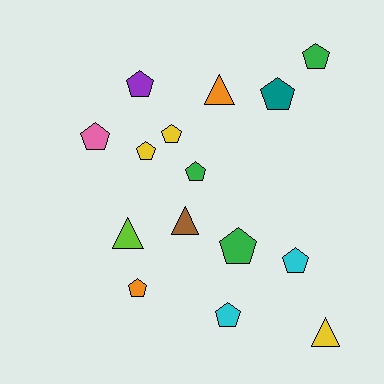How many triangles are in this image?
There are 4 triangles.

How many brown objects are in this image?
There is 1 brown object.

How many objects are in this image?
There are 15 objects.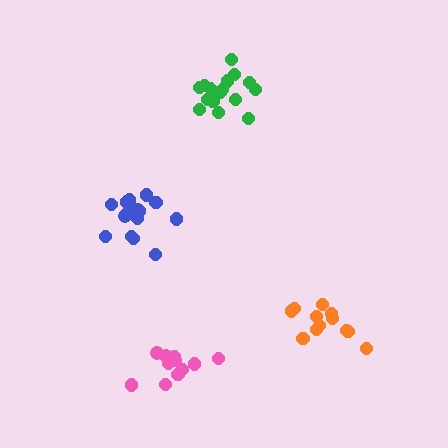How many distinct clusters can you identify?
There are 4 distinct clusters.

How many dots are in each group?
Group 1: 12 dots, Group 2: 15 dots, Group 3: 17 dots, Group 4: 12 dots (56 total).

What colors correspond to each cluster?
The clusters are colored: orange, blue, green, pink.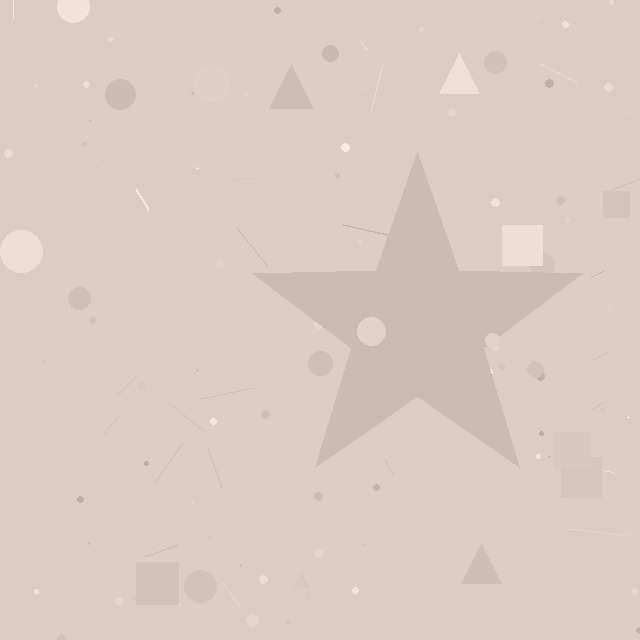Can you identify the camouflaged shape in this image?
The camouflaged shape is a star.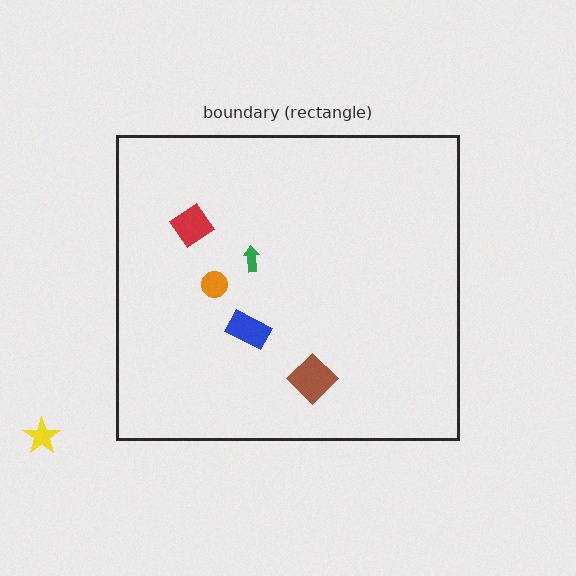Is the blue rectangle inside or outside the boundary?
Inside.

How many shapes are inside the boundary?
5 inside, 1 outside.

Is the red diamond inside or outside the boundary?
Inside.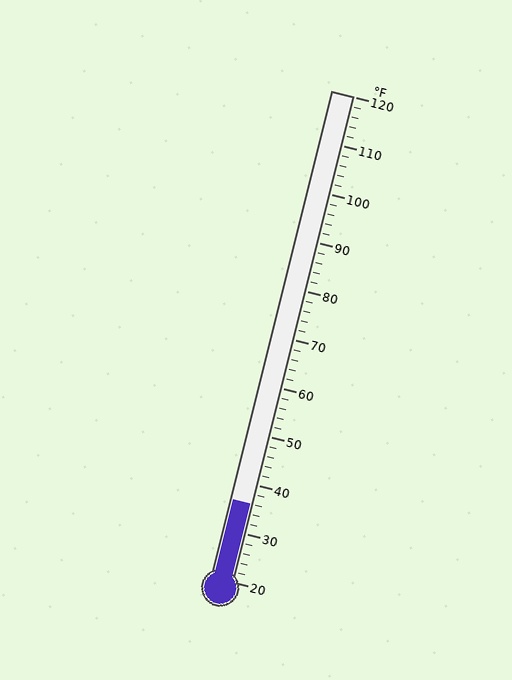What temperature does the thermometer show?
The thermometer shows approximately 36°F.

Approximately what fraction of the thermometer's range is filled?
The thermometer is filled to approximately 15% of its range.